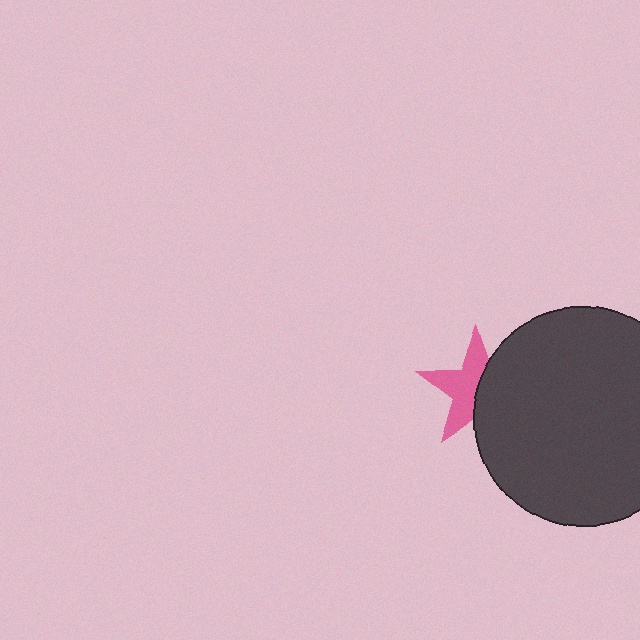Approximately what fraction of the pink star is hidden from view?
Roughly 45% of the pink star is hidden behind the dark gray circle.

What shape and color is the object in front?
The object in front is a dark gray circle.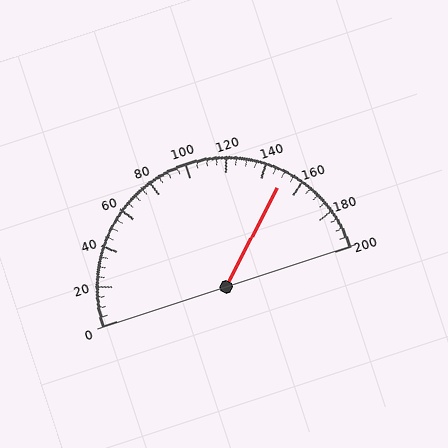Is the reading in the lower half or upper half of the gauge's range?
The reading is in the upper half of the range (0 to 200).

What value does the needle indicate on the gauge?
The needle indicates approximately 150.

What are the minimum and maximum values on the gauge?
The gauge ranges from 0 to 200.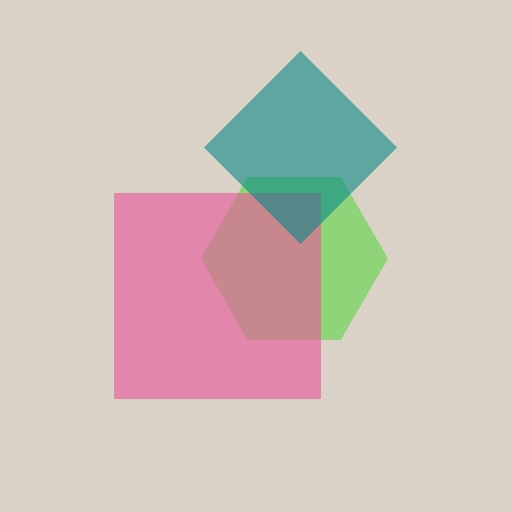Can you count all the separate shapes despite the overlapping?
Yes, there are 3 separate shapes.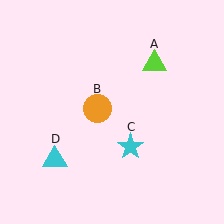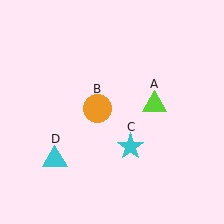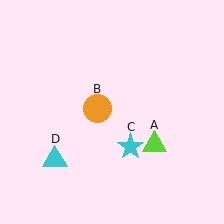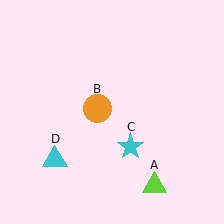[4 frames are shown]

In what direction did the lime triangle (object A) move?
The lime triangle (object A) moved down.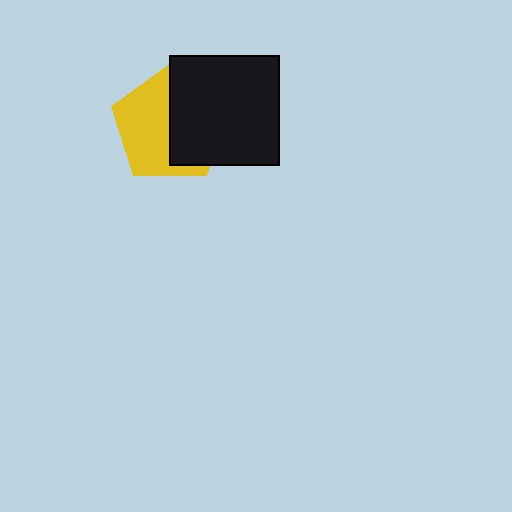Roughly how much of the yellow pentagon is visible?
About half of it is visible (roughly 53%).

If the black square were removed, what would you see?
You would see the complete yellow pentagon.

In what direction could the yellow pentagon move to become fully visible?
The yellow pentagon could move left. That would shift it out from behind the black square entirely.